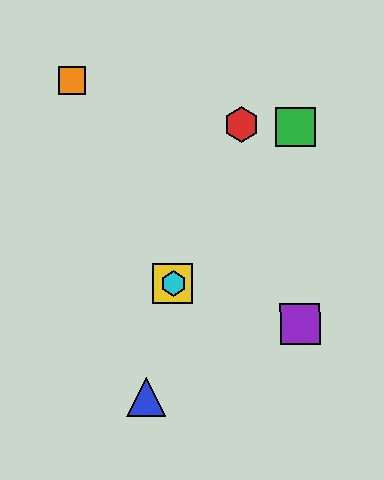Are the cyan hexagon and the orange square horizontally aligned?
No, the cyan hexagon is at y≈284 and the orange square is at y≈80.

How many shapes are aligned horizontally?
2 shapes (the yellow square, the cyan hexagon) are aligned horizontally.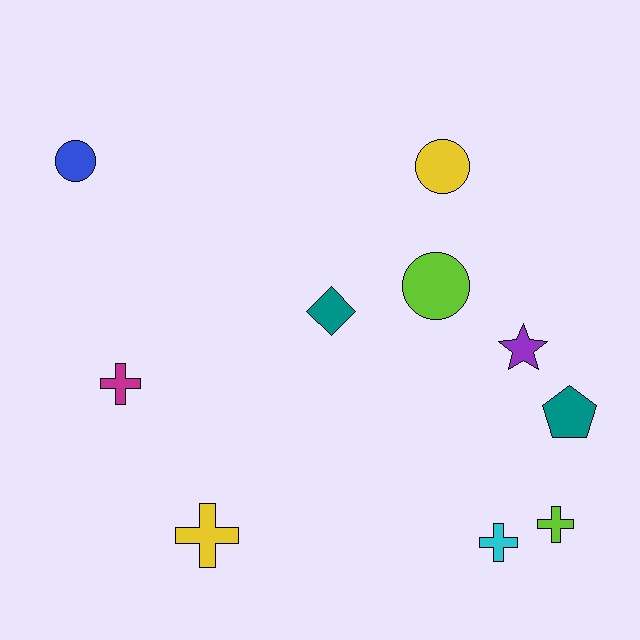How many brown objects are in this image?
There are no brown objects.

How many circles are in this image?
There are 3 circles.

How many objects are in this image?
There are 10 objects.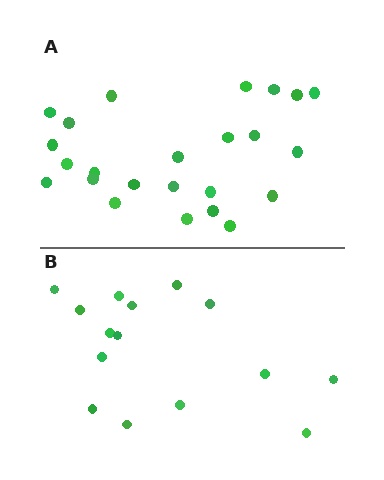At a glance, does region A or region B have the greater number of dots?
Region A (the top region) has more dots.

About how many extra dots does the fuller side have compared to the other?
Region A has roughly 8 or so more dots than region B.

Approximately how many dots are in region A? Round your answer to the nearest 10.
About 20 dots. (The exact count is 24, which rounds to 20.)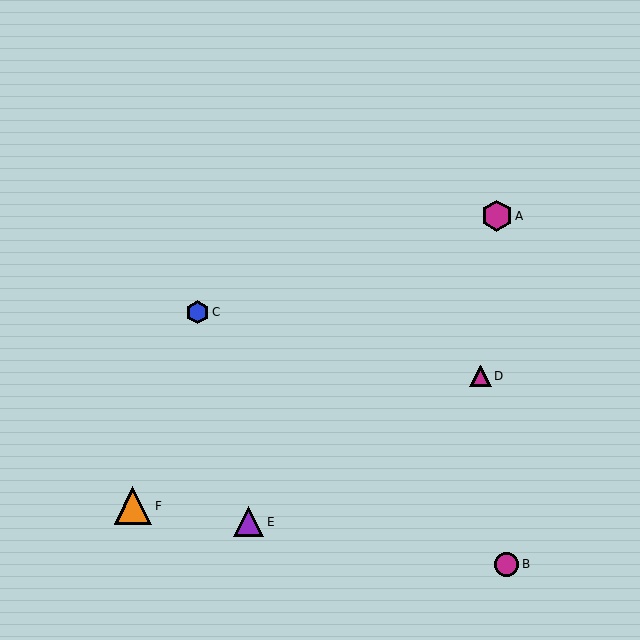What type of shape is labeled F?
Shape F is an orange triangle.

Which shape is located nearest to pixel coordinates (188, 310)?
The blue hexagon (labeled C) at (197, 312) is nearest to that location.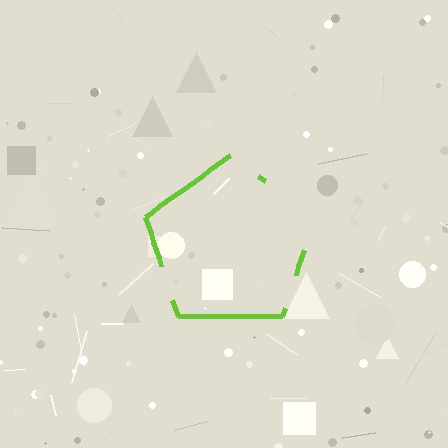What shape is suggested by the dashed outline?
The dashed outline suggests a pentagon.